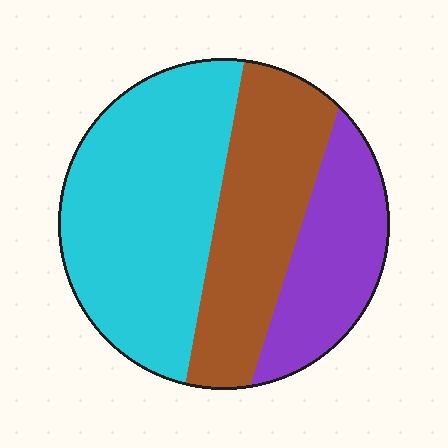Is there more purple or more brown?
Brown.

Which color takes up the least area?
Purple, at roughly 25%.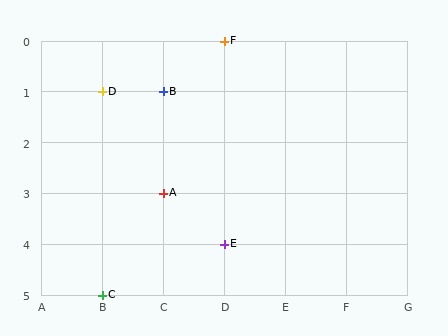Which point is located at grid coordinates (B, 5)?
Point C is at (B, 5).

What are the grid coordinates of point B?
Point B is at grid coordinates (C, 1).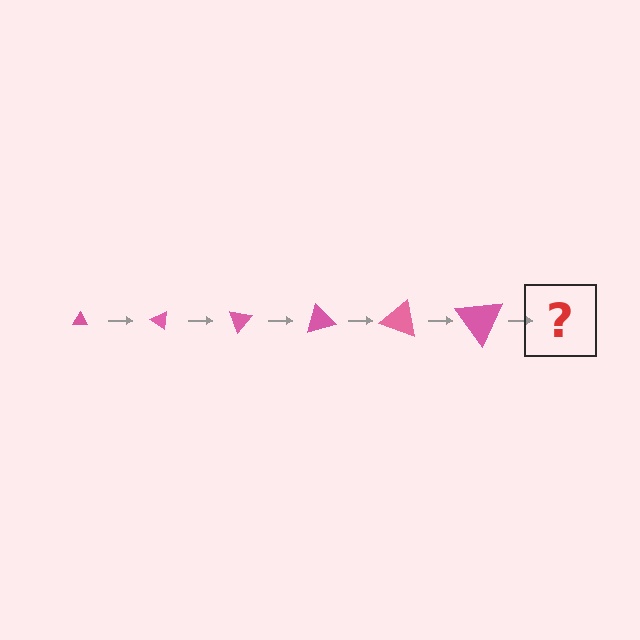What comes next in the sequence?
The next element should be a triangle, larger than the previous one and rotated 210 degrees from the start.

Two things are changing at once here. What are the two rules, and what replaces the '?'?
The two rules are that the triangle grows larger each step and it rotates 35 degrees each step. The '?' should be a triangle, larger than the previous one and rotated 210 degrees from the start.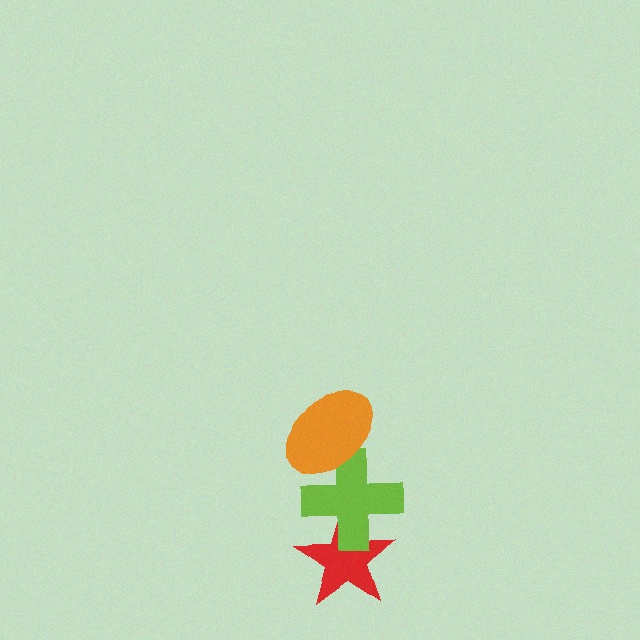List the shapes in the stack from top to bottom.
From top to bottom: the orange ellipse, the lime cross, the red star.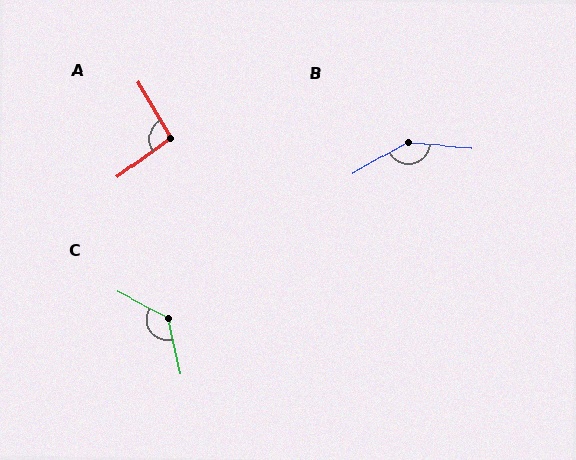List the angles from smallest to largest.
A (96°), C (130°), B (146°).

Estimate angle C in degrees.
Approximately 130 degrees.